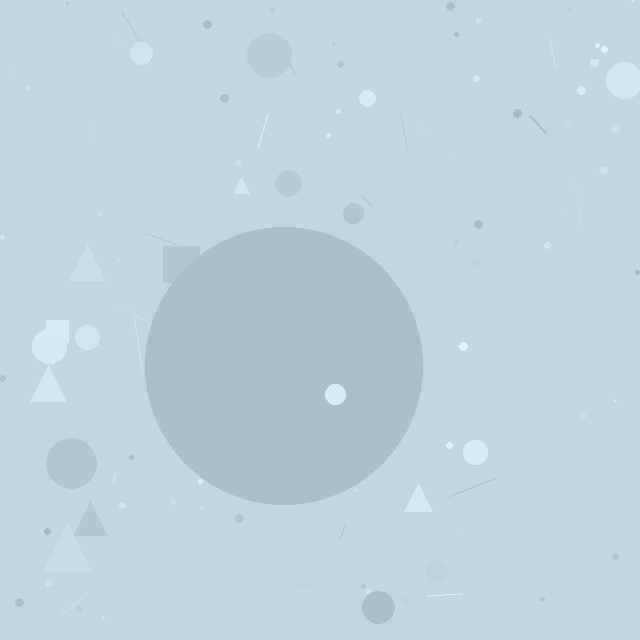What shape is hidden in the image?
A circle is hidden in the image.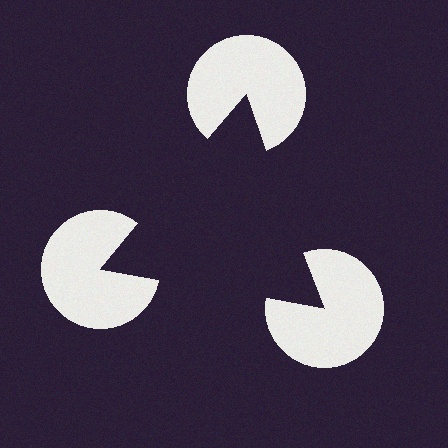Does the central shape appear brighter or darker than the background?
It typically appears slightly darker than the background, even though no actual brightness change is drawn.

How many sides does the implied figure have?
3 sides.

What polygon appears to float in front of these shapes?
An illusory triangle — its edges are inferred from the aligned wedge cuts in the pac-man discs, not physically drawn.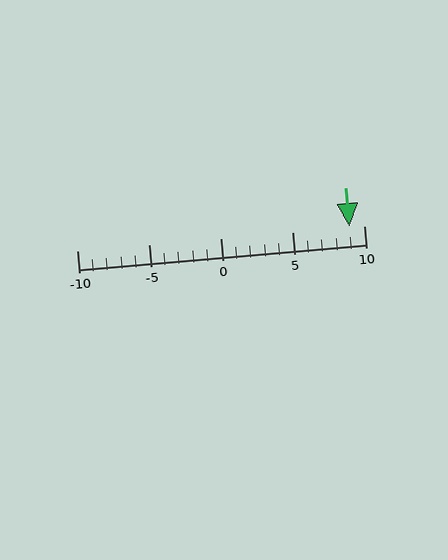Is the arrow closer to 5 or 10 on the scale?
The arrow is closer to 10.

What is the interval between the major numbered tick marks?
The major tick marks are spaced 5 units apart.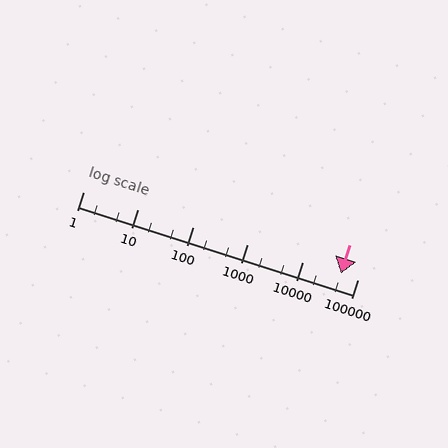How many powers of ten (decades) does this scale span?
The scale spans 5 decades, from 1 to 100000.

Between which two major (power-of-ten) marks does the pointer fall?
The pointer is between 10000 and 100000.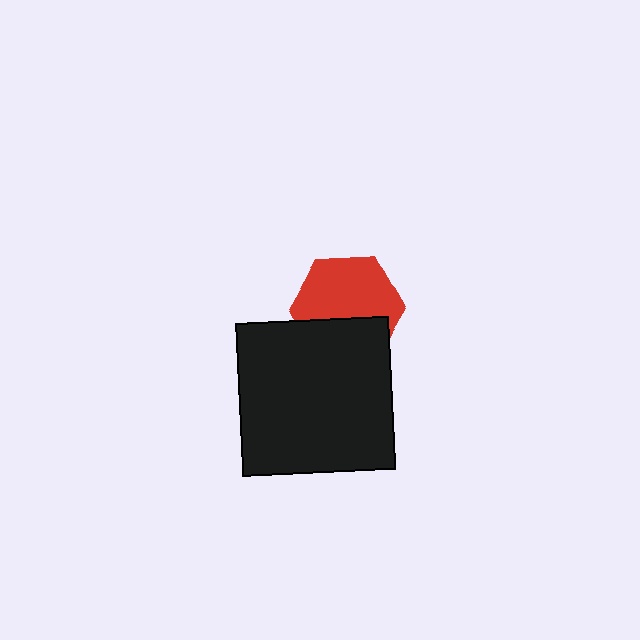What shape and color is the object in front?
The object in front is a black square.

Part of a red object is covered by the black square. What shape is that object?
It is a hexagon.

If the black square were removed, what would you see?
You would see the complete red hexagon.